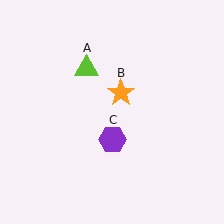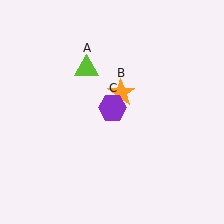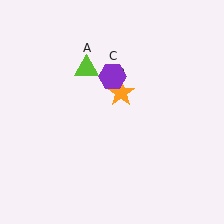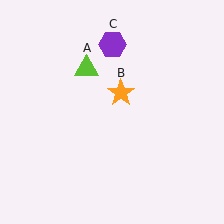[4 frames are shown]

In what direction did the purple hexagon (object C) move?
The purple hexagon (object C) moved up.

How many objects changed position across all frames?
1 object changed position: purple hexagon (object C).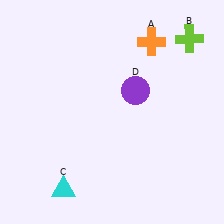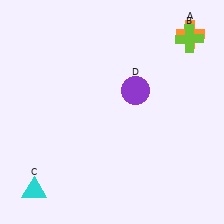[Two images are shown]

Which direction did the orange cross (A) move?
The orange cross (A) moved right.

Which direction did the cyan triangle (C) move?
The cyan triangle (C) moved left.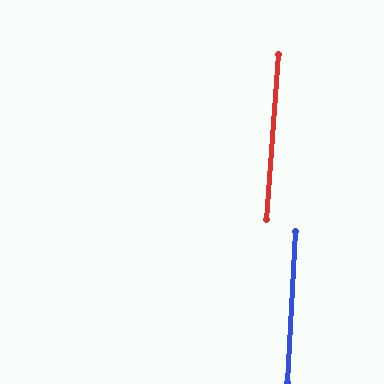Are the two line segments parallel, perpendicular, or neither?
Parallel — their directions differ by only 1.5°.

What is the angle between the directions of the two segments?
Approximately 1 degree.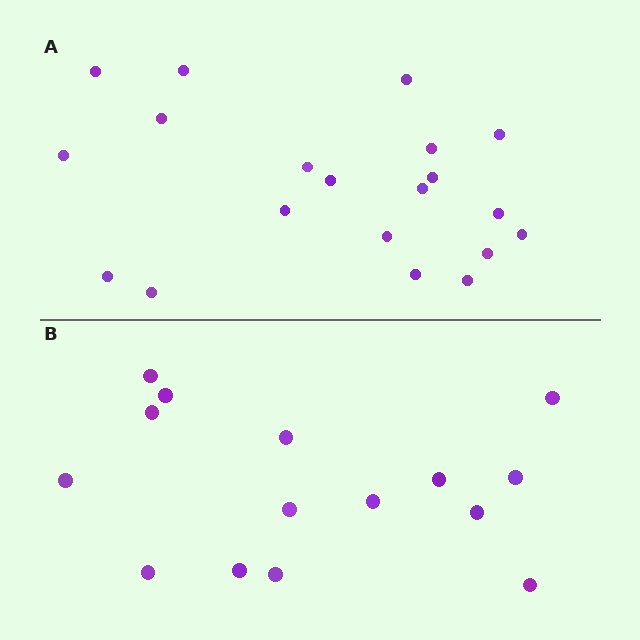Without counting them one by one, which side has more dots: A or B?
Region A (the top region) has more dots.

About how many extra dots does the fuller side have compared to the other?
Region A has about 5 more dots than region B.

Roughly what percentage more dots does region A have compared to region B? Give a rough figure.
About 35% more.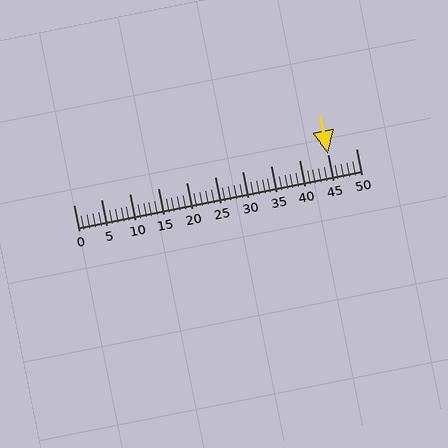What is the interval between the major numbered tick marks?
The major tick marks are spaced 5 units apart.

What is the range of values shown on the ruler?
The ruler shows values from 0 to 50.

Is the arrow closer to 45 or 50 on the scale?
The arrow is closer to 45.